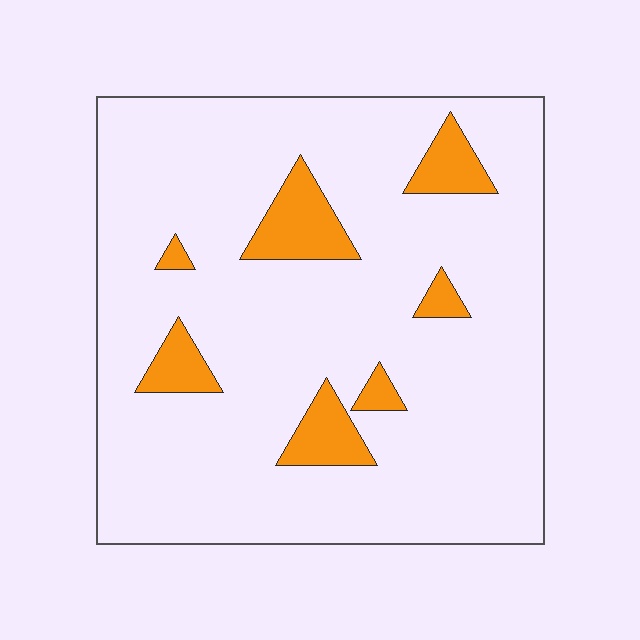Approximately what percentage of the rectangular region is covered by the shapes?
Approximately 10%.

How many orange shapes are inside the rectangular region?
7.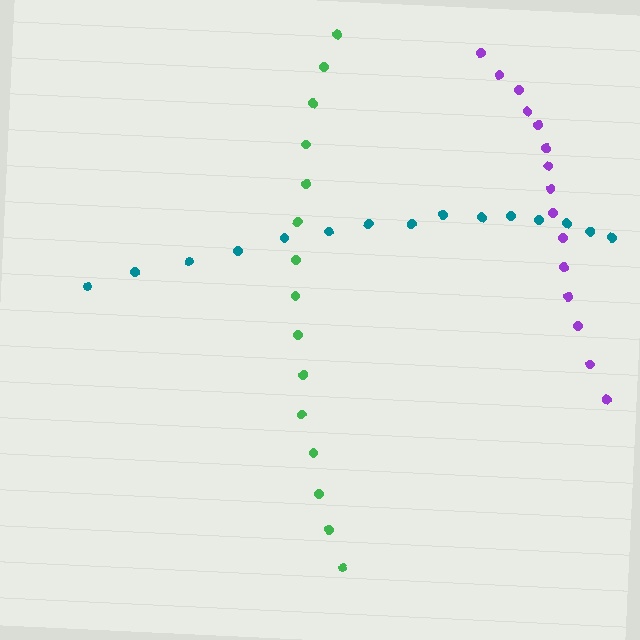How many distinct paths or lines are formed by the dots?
There are 3 distinct paths.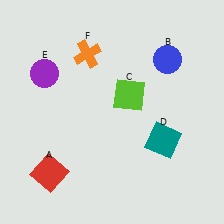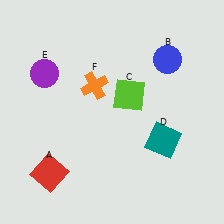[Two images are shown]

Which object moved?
The orange cross (F) moved down.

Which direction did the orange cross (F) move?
The orange cross (F) moved down.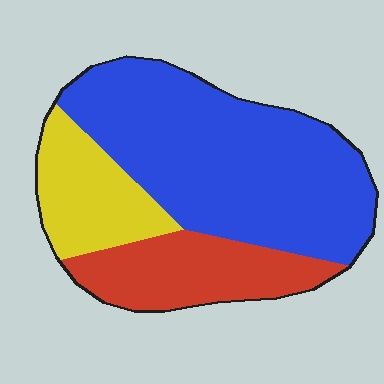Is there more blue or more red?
Blue.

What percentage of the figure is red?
Red covers 23% of the figure.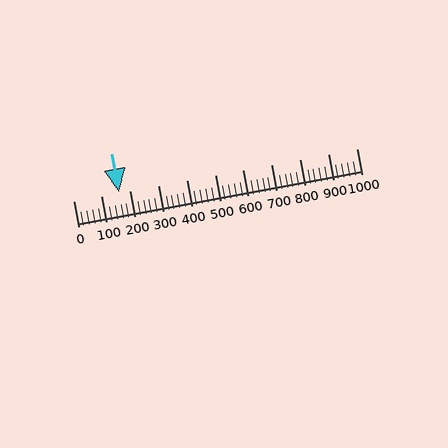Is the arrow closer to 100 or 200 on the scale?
The arrow is closer to 200.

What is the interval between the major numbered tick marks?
The major tick marks are spaced 100 units apart.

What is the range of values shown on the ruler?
The ruler shows values from 0 to 1000.